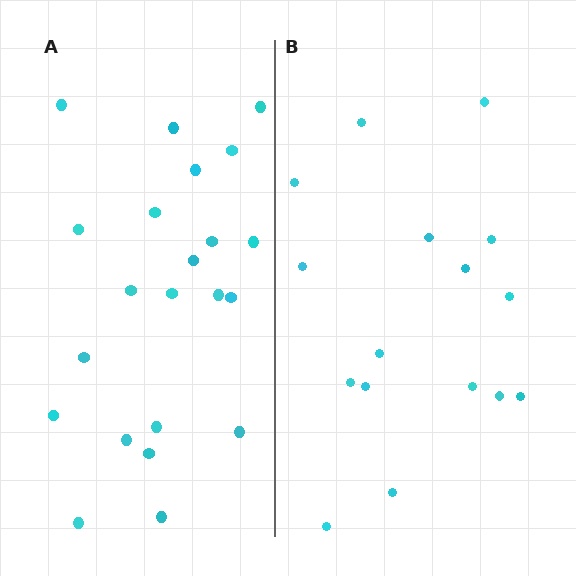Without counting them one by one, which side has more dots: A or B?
Region A (the left region) has more dots.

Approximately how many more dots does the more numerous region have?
Region A has about 6 more dots than region B.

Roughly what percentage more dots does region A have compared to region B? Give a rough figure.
About 40% more.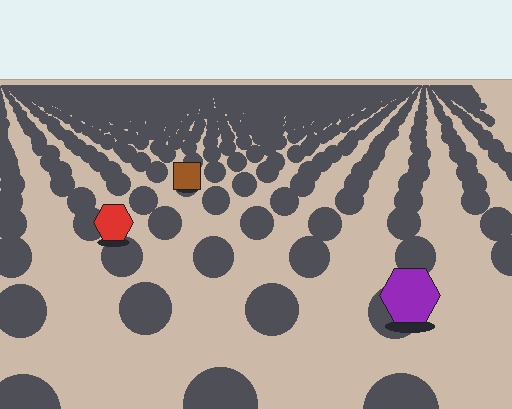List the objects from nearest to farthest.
From nearest to farthest: the purple hexagon, the red hexagon, the brown square.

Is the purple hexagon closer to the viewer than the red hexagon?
Yes. The purple hexagon is closer — you can tell from the texture gradient: the ground texture is coarser near it.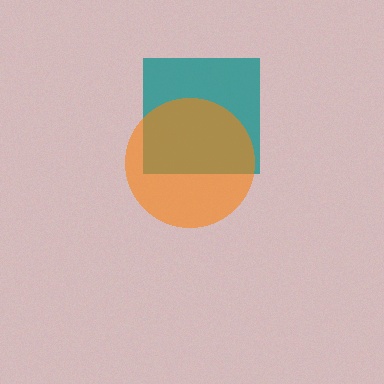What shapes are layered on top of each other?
The layered shapes are: a teal square, an orange circle.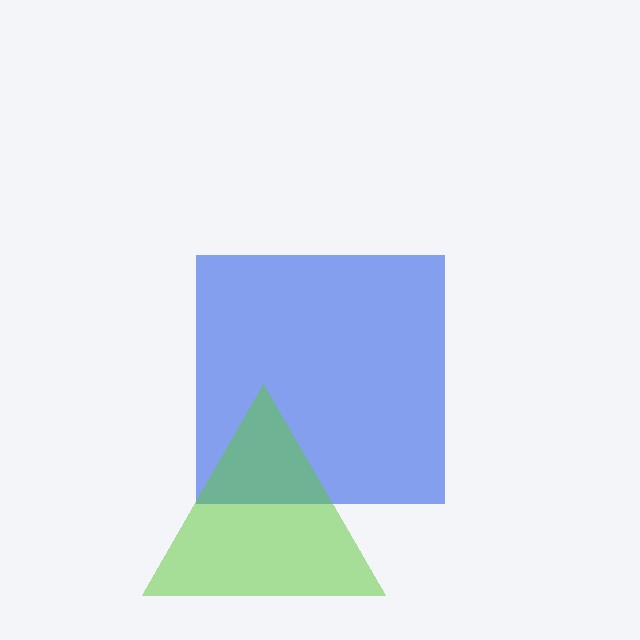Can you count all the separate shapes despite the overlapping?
Yes, there are 2 separate shapes.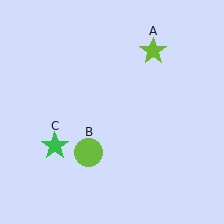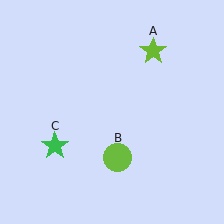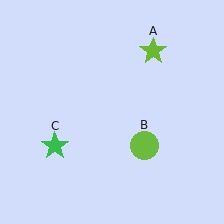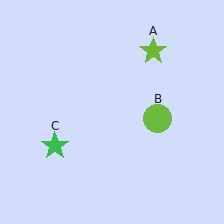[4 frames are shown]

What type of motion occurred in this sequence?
The lime circle (object B) rotated counterclockwise around the center of the scene.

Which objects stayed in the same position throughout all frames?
Lime star (object A) and green star (object C) remained stationary.